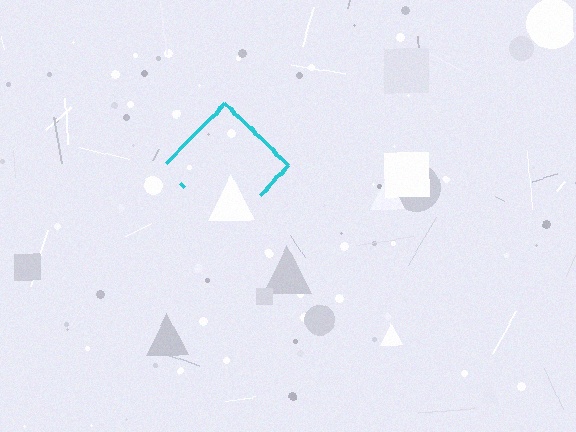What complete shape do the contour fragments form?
The contour fragments form a diamond.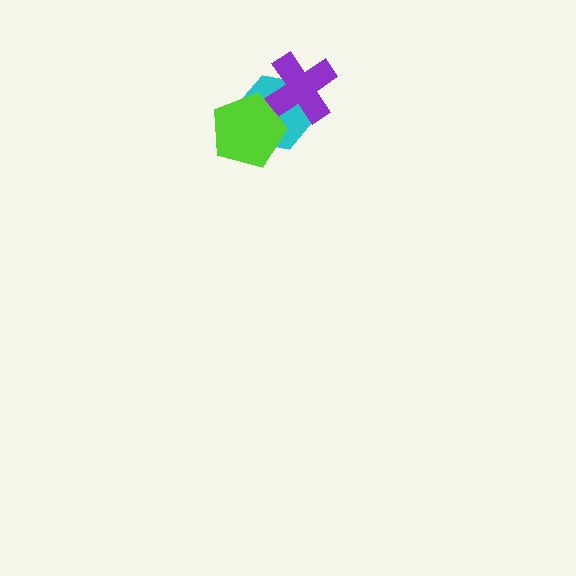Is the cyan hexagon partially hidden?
Yes, it is partially covered by another shape.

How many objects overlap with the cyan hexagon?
2 objects overlap with the cyan hexagon.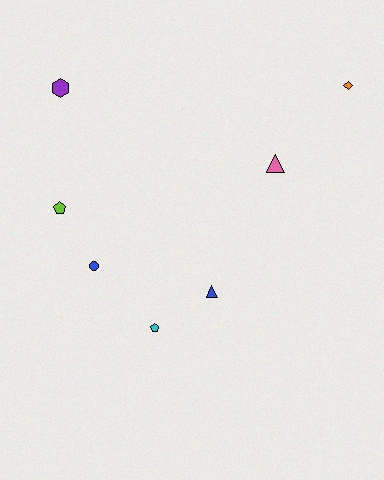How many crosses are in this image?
There are no crosses.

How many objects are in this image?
There are 7 objects.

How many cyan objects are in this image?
There is 1 cyan object.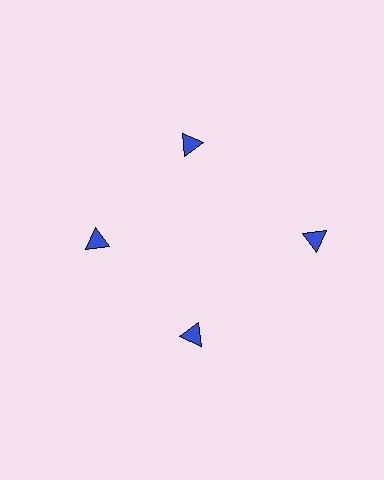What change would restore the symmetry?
The symmetry would be restored by moving it inward, back onto the ring so that all 4 triangles sit at equal angles and equal distance from the center.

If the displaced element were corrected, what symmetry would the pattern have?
It would have 4-fold rotational symmetry — the pattern would map onto itself every 90 degrees.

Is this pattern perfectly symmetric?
No. The 4 blue triangles are arranged in a ring, but one element near the 3 o'clock position is pushed outward from the center, breaking the 4-fold rotational symmetry.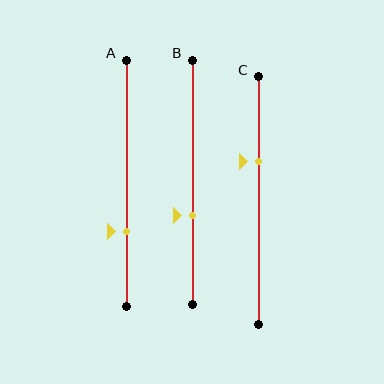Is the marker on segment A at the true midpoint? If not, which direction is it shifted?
No, the marker on segment A is shifted downward by about 20% of the segment length.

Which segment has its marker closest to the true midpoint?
Segment B has its marker closest to the true midpoint.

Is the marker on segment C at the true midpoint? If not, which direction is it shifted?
No, the marker on segment C is shifted upward by about 16% of the segment length.